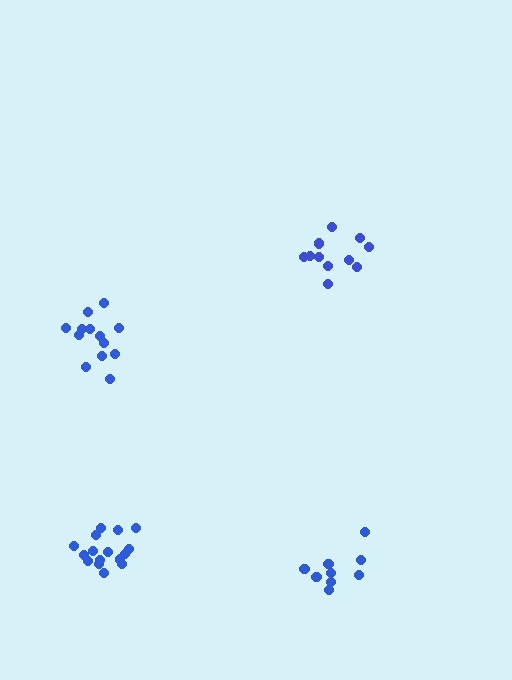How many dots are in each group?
Group 1: 11 dots, Group 2: 10 dots, Group 3: 13 dots, Group 4: 16 dots (50 total).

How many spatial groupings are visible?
There are 4 spatial groupings.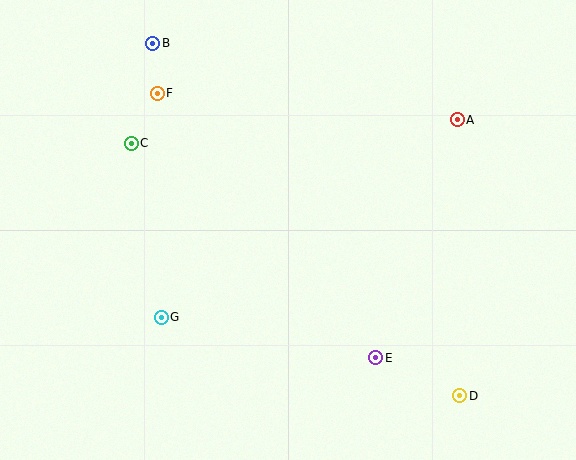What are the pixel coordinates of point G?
Point G is at (161, 317).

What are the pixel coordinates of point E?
Point E is at (376, 358).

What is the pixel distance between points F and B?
The distance between F and B is 50 pixels.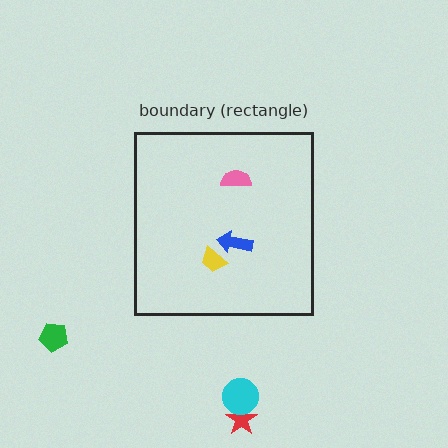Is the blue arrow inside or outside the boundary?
Inside.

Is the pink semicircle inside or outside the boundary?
Inside.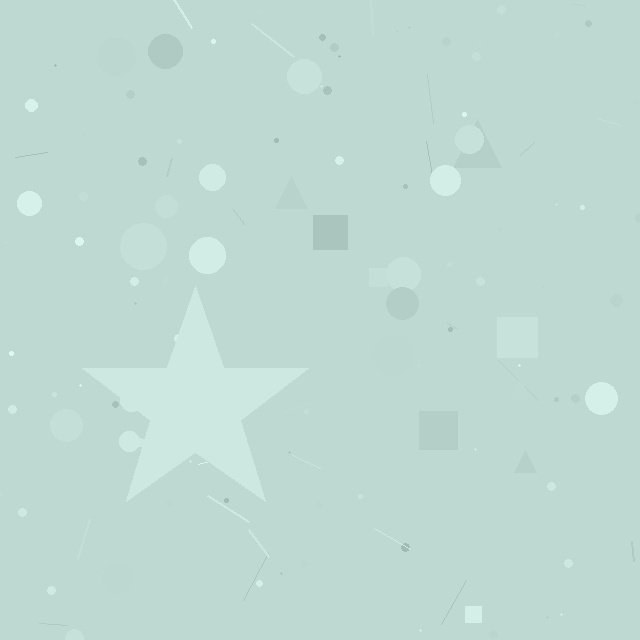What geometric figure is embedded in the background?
A star is embedded in the background.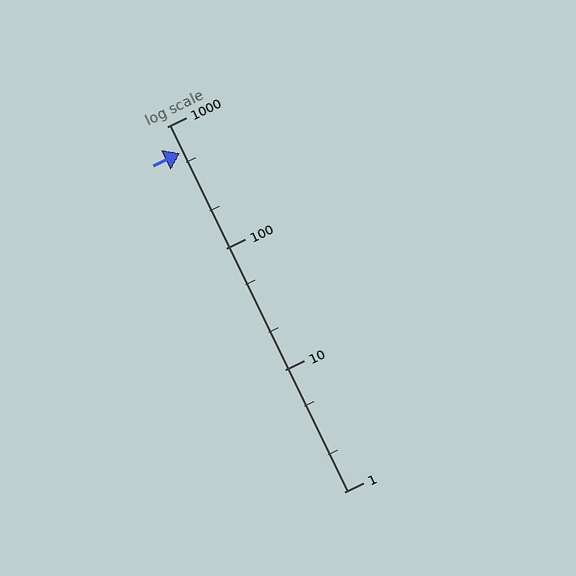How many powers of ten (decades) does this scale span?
The scale spans 3 decades, from 1 to 1000.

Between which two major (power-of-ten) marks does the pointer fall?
The pointer is between 100 and 1000.